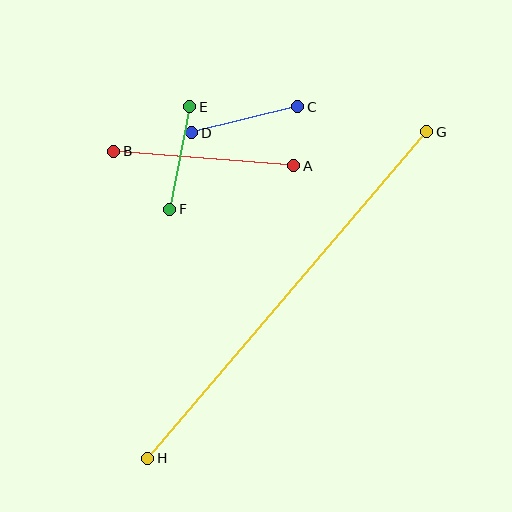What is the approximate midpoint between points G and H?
The midpoint is at approximately (287, 295) pixels.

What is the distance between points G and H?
The distance is approximately 429 pixels.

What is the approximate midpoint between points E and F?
The midpoint is at approximately (180, 158) pixels.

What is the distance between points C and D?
The distance is approximately 109 pixels.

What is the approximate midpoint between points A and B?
The midpoint is at approximately (204, 158) pixels.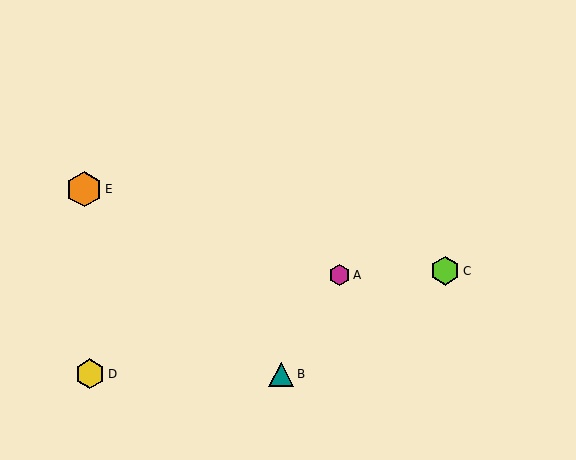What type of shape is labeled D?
Shape D is a yellow hexagon.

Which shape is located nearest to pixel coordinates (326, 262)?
The magenta hexagon (labeled A) at (340, 275) is nearest to that location.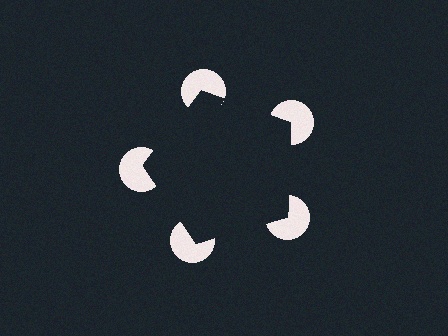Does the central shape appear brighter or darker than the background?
It typically appears slightly darker than the background, even though no actual brightness change is drawn.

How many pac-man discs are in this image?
There are 5 — one at each vertex of the illusory pentagon.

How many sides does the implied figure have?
5 sides.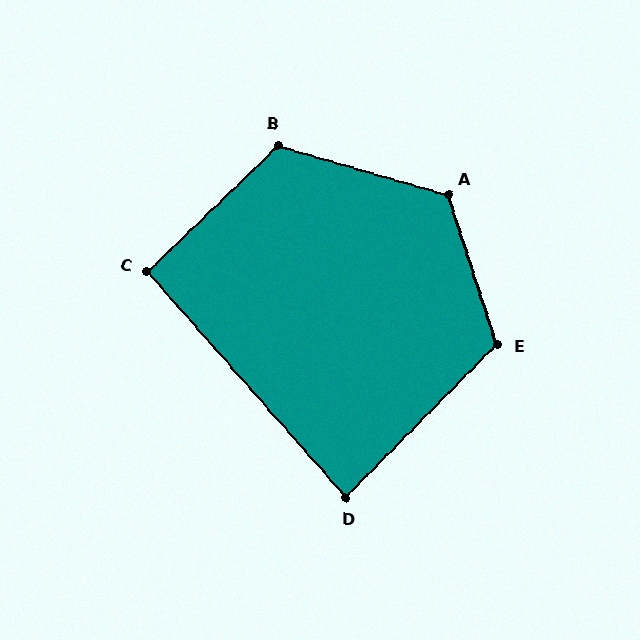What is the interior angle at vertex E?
Approximately 117 degrees (obtuse).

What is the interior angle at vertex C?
Approximately 93 degrees (approximately right).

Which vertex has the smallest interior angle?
D, at approximately 86 degrees.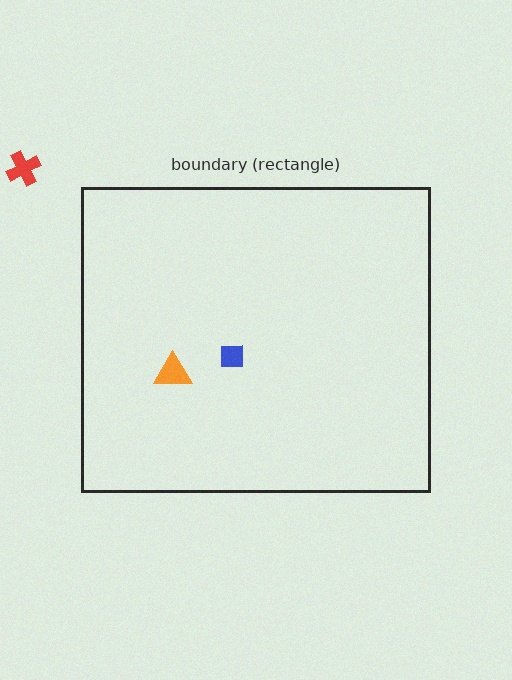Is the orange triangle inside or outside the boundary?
Inside.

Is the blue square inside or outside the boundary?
Inside.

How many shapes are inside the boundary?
2 inside, 1 outside.